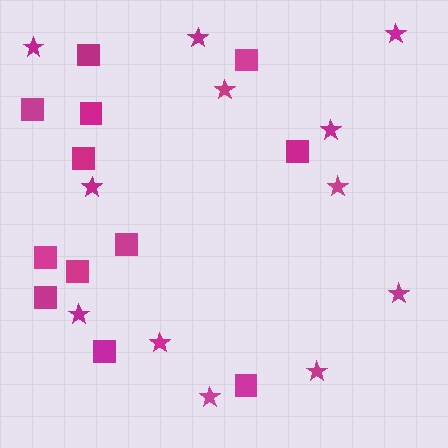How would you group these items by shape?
There are 2 groups: one group of squares (12) and one group of stars (12).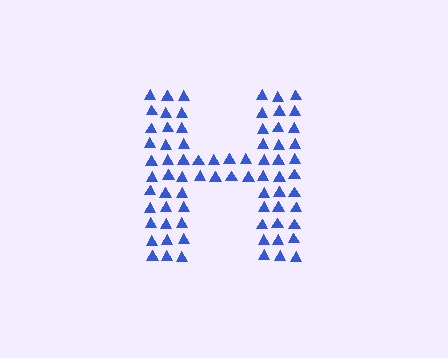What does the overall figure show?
The overall figure shows the letter H.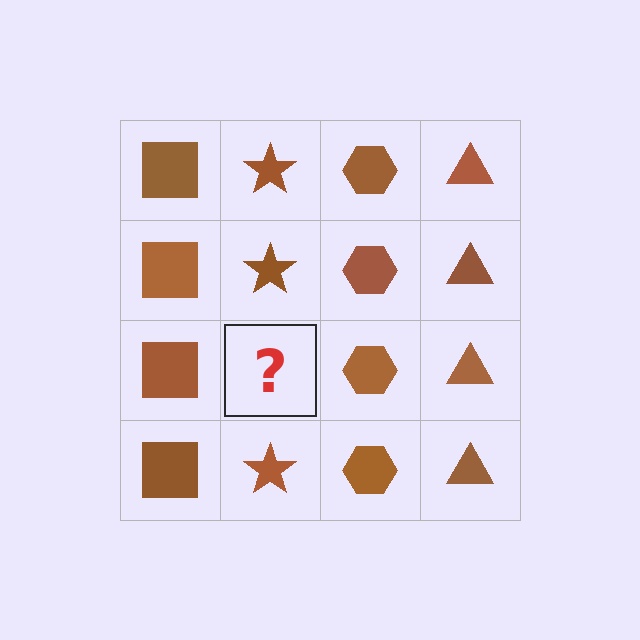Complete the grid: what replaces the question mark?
The question mark should be replaced with a brown star.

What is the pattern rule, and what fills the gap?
The rule is that each column has a consistent shape. The gap should be filled with a brown star.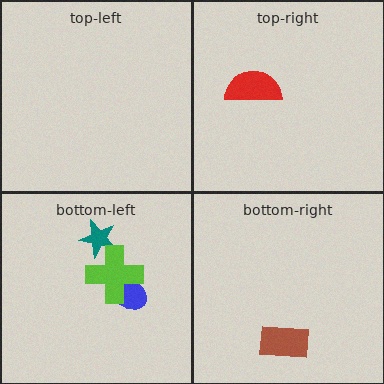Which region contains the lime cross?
The bottom-left region.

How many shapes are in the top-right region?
1.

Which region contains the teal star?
The bottom-left region.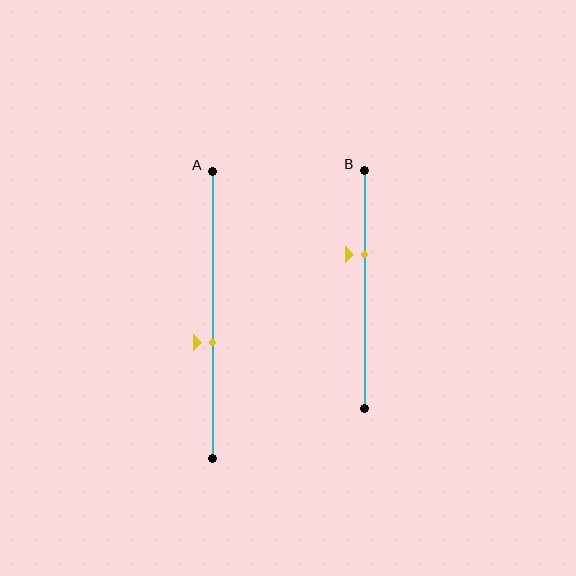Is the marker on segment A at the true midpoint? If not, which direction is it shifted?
No, the marker on segment A is shifted downward by about 10% of the segment length.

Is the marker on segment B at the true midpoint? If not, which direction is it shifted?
No, the marker on segment B is shifted upward by about 15% of the segment length.